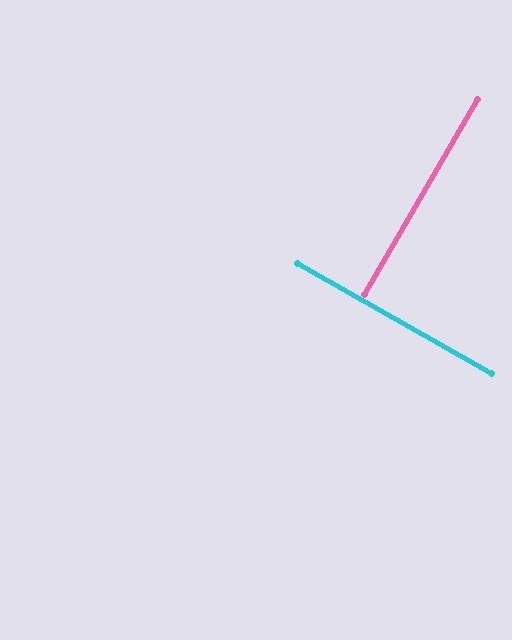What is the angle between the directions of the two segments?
Approximately 89 degrees.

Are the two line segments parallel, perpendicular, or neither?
Perpendicular — they meet at approximately 89°.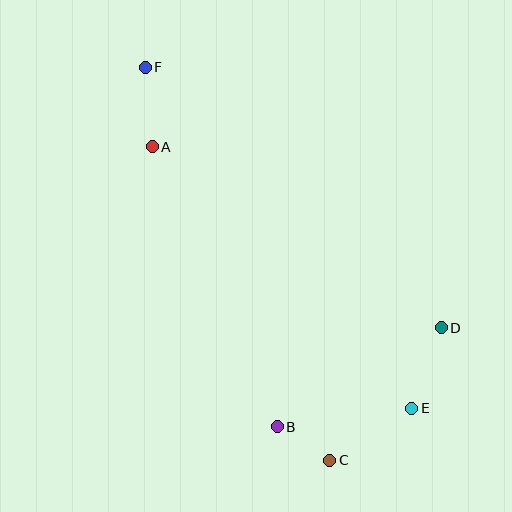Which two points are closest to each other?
Points B and C are closest to each other.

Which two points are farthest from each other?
Points C and F are farthest from each other.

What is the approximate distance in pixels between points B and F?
The distance between B and F is approximately 383 pixels.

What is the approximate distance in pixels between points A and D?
The distance between A and D is approximately 341 pixels.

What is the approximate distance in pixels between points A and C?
The distance between A and C is approximately 360 pixels.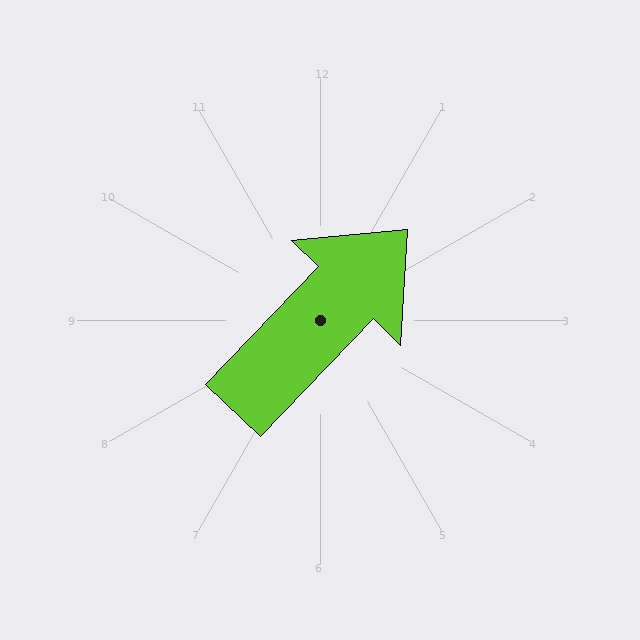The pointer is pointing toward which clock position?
Roughly 1 o'clock.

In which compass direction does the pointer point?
Northeast.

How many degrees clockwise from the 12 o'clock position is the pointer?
Approximately 44 degrees.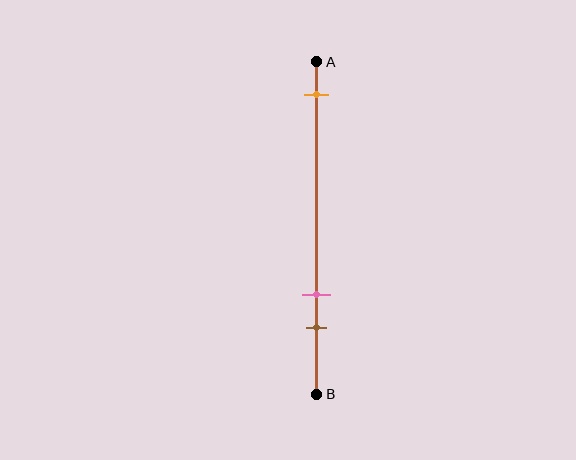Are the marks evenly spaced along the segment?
No, the marks are not evenly spaced.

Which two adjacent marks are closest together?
The pink and brown marks are the closest adjacent pair.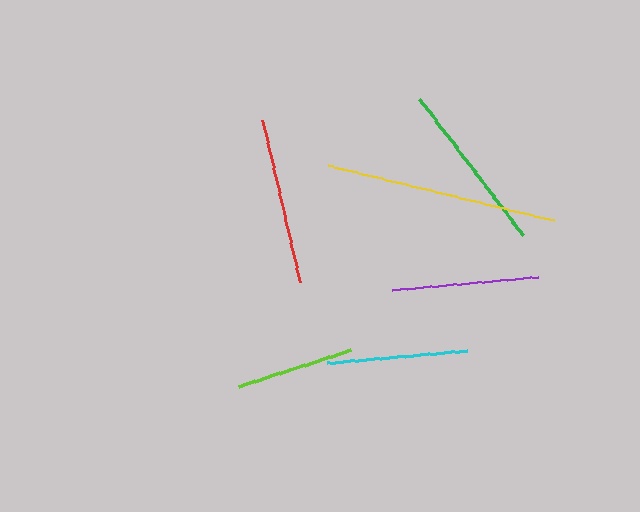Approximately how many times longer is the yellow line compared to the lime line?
The yellow line is approximately 2.0 times the length of the lime line.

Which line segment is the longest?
The yellow line is the longest at approximately 233 pixels.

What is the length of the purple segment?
The purple segment is approximately 147 pixels long.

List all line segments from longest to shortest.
From longest to shortest: yellow, green, red, purple, cyan, lime.